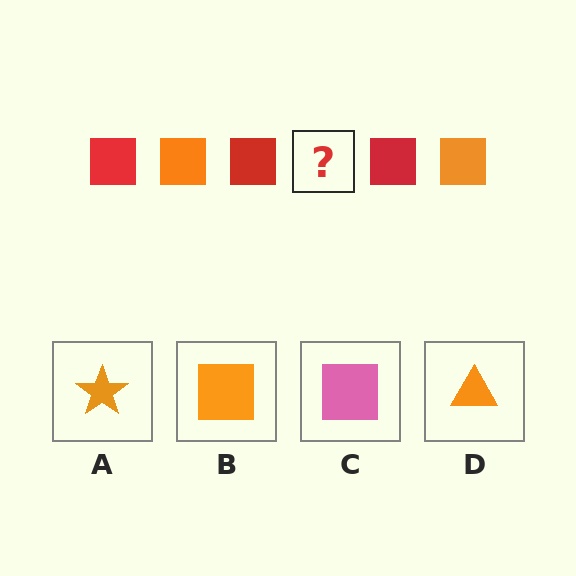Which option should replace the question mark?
Option B.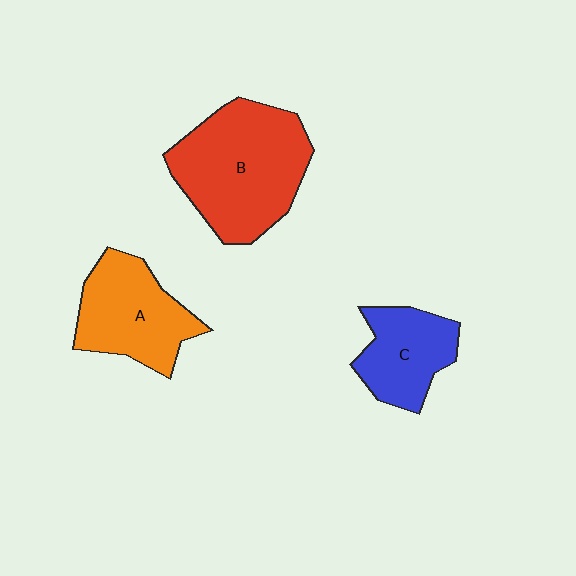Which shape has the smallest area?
Shape C (blue).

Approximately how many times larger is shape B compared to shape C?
Approximately 1.8 times.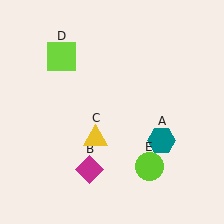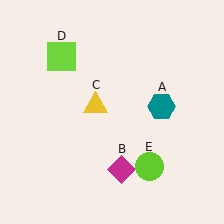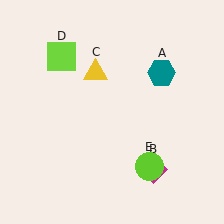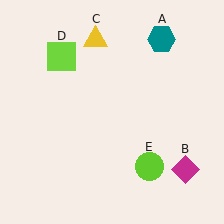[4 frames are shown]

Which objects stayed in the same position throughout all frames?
Lime square (object D) and lime circle (object E) remained stationary.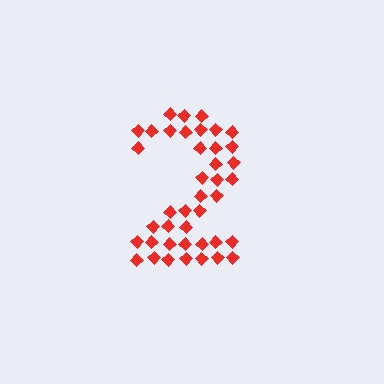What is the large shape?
The large shape is the digit 2.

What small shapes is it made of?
It is made of small diamonds.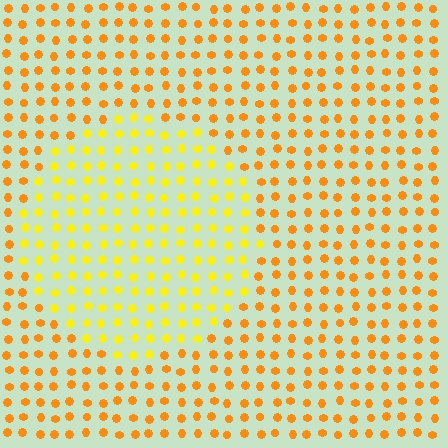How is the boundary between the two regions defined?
The boundary is defined purely by a slight shift in hue (about 26 degrees). Spacing, size, and orientation are identical on both sides.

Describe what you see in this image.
The image is filled with small orange elements in a uniform arrangement. A circle-shaped region is visible where the elements are tinted to a slightly different hue, forming a subtle color boundary.